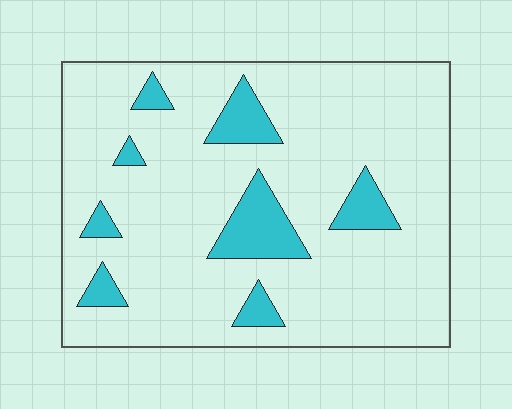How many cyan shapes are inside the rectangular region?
8.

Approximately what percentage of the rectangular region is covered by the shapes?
Approximately 15%.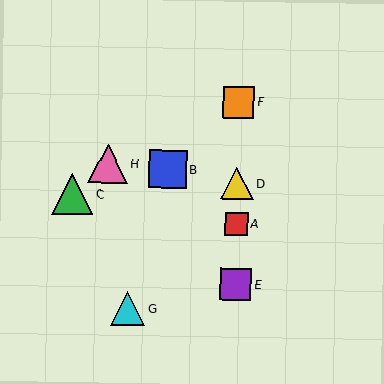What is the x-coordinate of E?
Object E is at x≈235.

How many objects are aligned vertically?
4 objects (A, D, E, F) are aligned vertically.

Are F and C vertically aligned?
No, F is at x≈238 and C is at x≈72.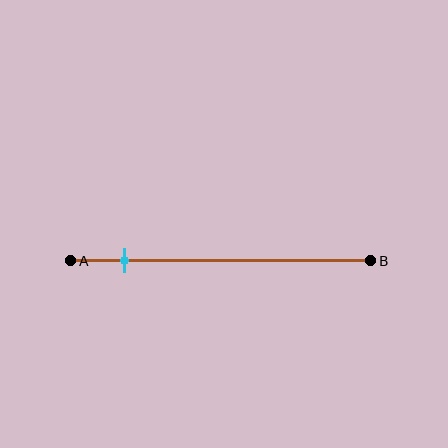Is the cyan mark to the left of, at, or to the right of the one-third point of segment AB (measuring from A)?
The cyan mark is to the left of the one-third point of segment AB.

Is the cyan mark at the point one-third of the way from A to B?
No, the mark is at about 20% from A, not at the 33% one-third point.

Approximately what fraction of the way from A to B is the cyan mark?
The cyan mark is approximately 20% of the way from A to B.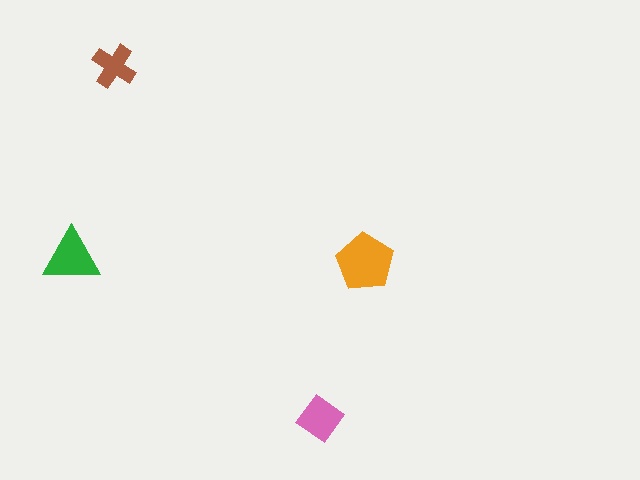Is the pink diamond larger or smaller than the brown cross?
Larger.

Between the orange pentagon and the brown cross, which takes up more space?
The orange pentagon.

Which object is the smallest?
The brown cross.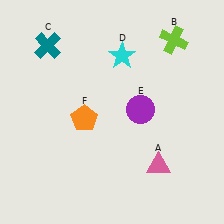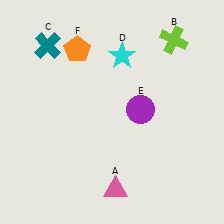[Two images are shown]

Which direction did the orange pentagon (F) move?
The orange pentagon (F) moved up.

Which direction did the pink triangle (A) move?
The pink triangle (A) moved left.